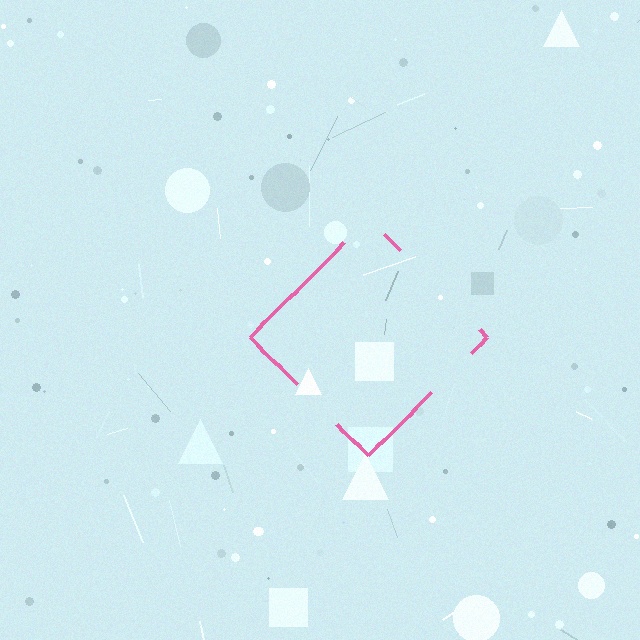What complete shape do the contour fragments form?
The contour fragments form a diamond.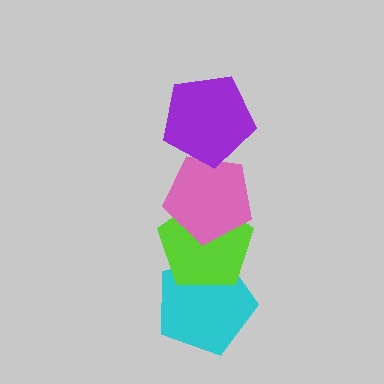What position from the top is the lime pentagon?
The lime pentagon is 3rd from the top.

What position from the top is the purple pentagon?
The purple pentagon is 1st from the top.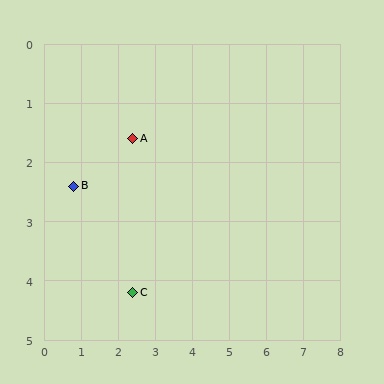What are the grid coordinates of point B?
Point B is at approximately (0.8, 2.4).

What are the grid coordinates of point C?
Point C is at approximately (2.4, 4.2).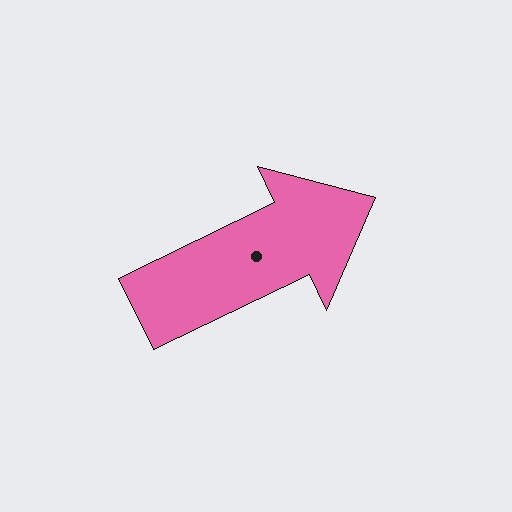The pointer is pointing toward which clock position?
Roughly 2 o'clock.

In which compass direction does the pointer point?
Northeast.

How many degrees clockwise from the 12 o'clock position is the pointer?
Approximately 64 degrees.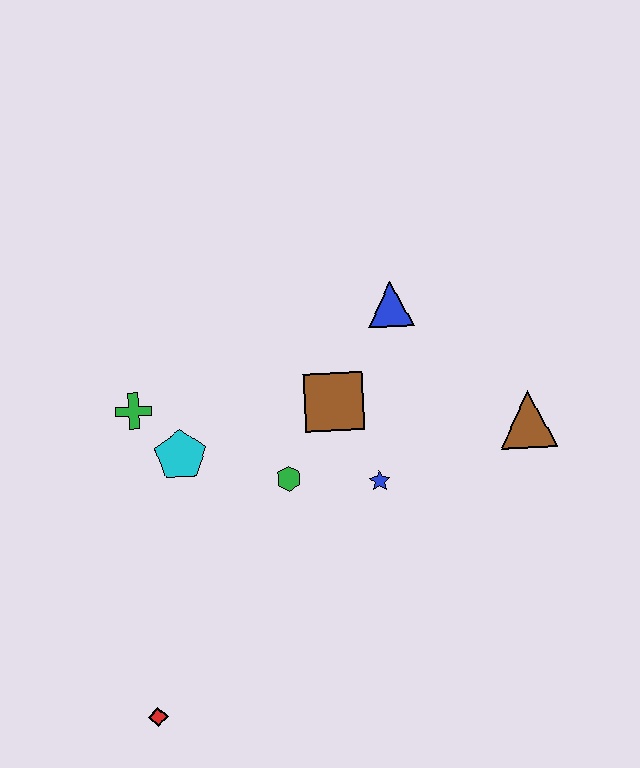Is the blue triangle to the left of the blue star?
No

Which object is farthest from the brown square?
The red diamond is farthest from the brown square.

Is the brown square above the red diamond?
Yes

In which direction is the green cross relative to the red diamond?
The green cross is above the red diamond.